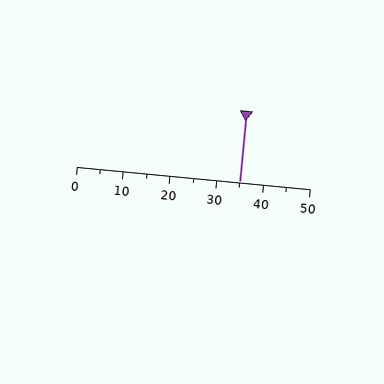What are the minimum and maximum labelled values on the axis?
The axis runs from 0 to 50.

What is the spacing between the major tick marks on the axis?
The major ticks are spaced 10 apart.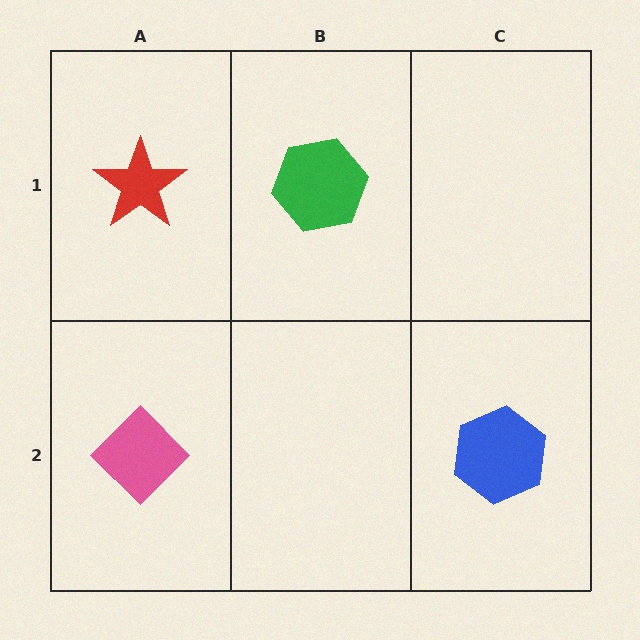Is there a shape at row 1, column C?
No, that cell is empty.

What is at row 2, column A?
A pink diamond.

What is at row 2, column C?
A blue hexagon.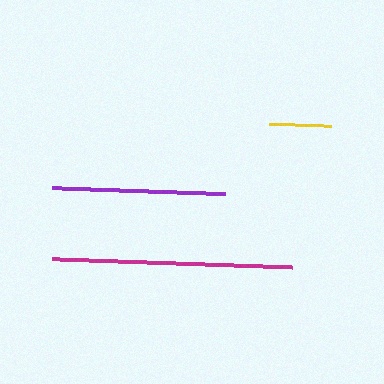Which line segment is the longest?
The magenta line is the longest at approximately 241 pixels.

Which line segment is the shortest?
The yellow line is the shortest at approximately 62 pixels.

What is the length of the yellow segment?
The yellow segment is approximately 62 pixels long.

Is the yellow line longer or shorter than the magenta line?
The magenta line is longer than the yellow line.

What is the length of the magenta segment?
The magenta segment is approximately 241 pixels long.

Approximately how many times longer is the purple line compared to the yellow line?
The purple line is approximately 2.8 times the length of the yellow line.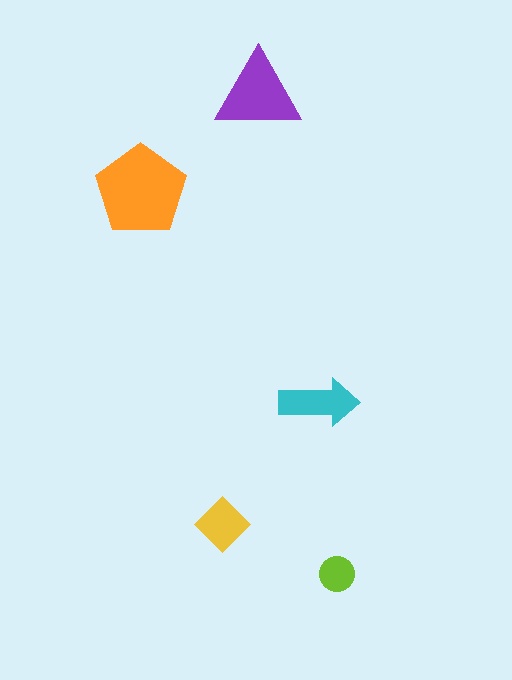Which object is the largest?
The orange pentagon.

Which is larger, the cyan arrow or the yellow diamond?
The cyan arrow.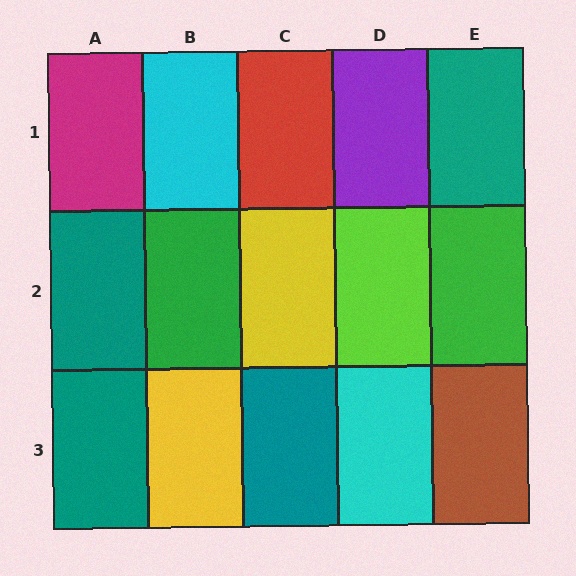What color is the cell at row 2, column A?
Teal.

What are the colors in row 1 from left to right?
Magenta, cyan, red, purple, teal.